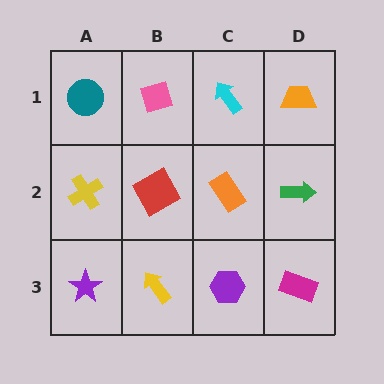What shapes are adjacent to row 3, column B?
A red square (row 2, column B), a purple star (row 3, column A), a purple hexagon (row 3, column C).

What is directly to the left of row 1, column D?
A cyan arrow.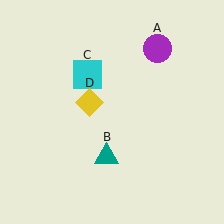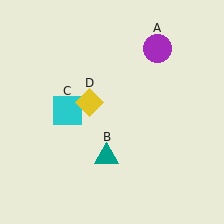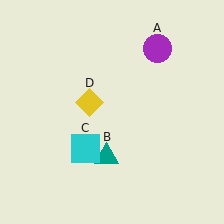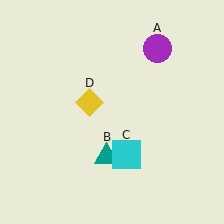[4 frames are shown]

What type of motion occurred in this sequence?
The cyan square (object C) rotated counterclockwise around the center of the scene.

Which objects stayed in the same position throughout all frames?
Purple circle (object A) and teal triangle (object B) and yellow diamond (object D) remained stationary.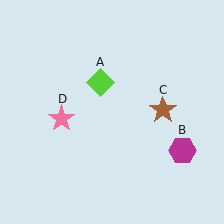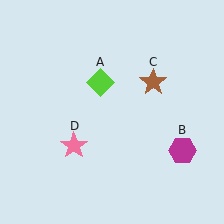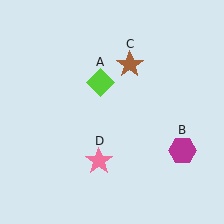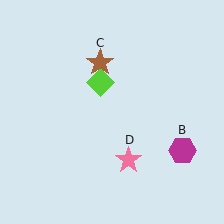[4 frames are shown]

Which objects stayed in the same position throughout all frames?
Lime diamond (object A) and magenta hexagon (object B) remained stationary.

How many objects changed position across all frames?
2 objects changed position: brown star (object C), pink star (object D).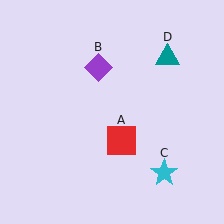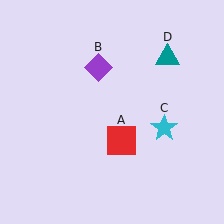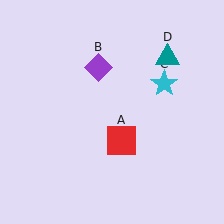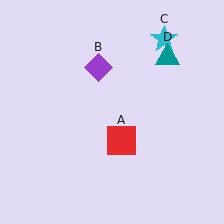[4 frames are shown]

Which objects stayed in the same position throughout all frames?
Red square (object A) and purple diamond (object B) and teal triangle (object D) remained stationary.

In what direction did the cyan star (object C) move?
The cyan star (object C) moved up.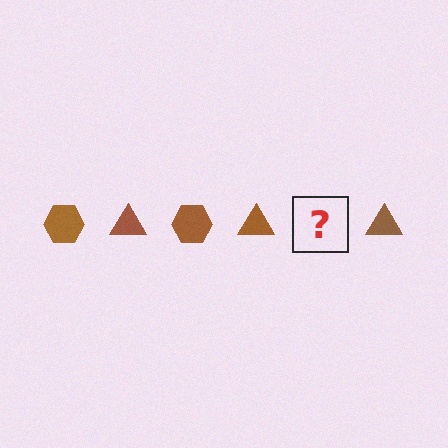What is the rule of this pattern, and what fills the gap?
The rule is that the pattern cycles through hexagon, triangle shapes in brown. The gap should be filled with a brown hexagon.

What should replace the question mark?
The question mark should be replaced with a brown hexagon.